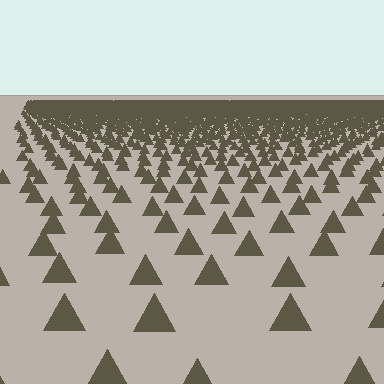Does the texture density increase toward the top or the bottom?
Density increases toward the top.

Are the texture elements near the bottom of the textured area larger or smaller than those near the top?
Larger. Near the bottom, elements are closer to the viewer and appear at a bigger on-screen size.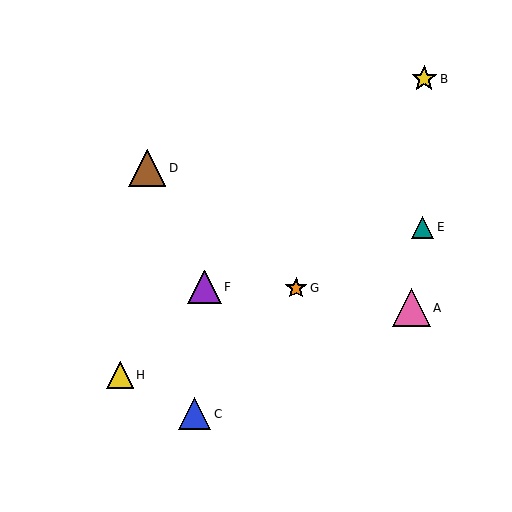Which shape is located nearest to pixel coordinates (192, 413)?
The blue triangle (labeled C) at (195, 414) is nearest to that location.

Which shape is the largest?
The pink triangle (labeled A) is the largest.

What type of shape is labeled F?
Shape F is a purple triangle.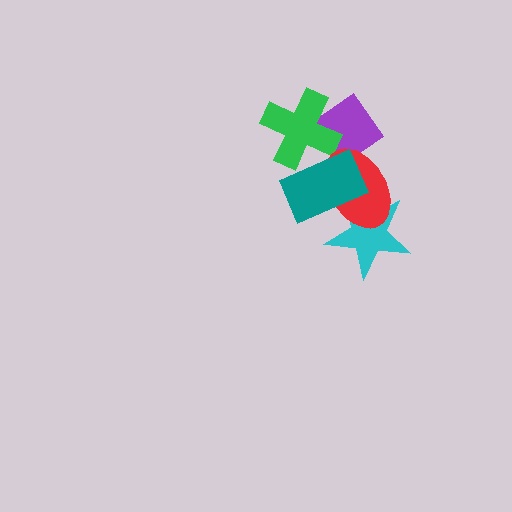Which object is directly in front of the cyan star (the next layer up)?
The red ellipse is directly in front of the cyan star.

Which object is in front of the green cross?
The teal rectangle is in front of the green cross.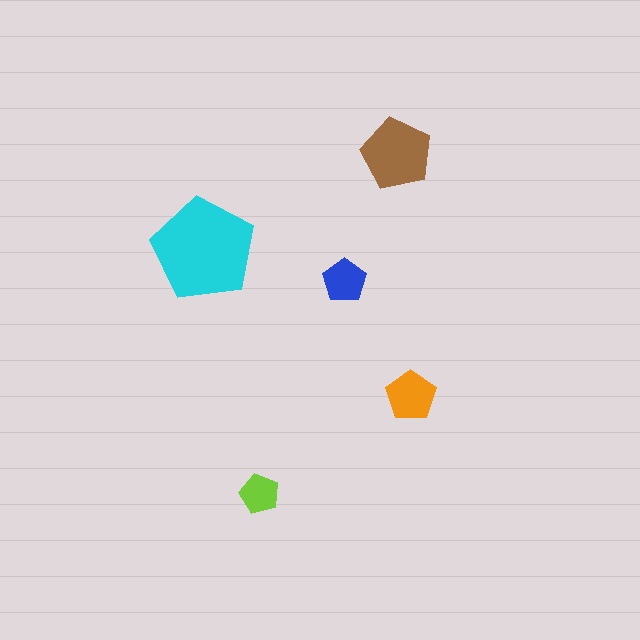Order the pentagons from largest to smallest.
the cyan one, the brown one, the orange one, the blue one, the lime one.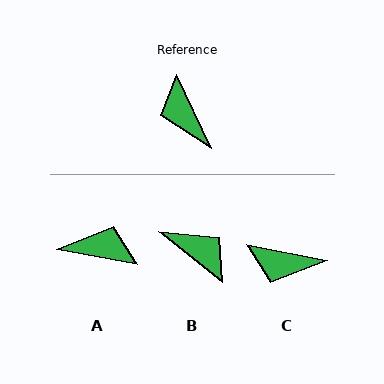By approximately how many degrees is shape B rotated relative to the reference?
Approximately 154 degrees clockwise.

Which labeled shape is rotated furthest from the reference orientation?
B, about 154 degrees away.